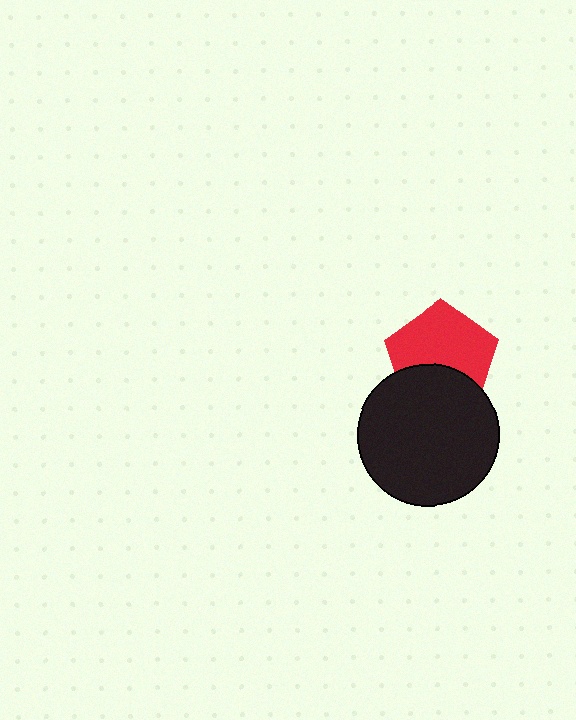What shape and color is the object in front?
The object in front is a black circle.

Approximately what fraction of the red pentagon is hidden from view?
Roughly 36% of the red pentagon is hidden behind the black circle.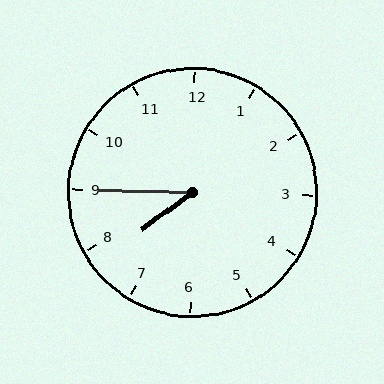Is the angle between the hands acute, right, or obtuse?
It is acute.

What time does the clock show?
7:45.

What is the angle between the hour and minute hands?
Approximately 38 degrees.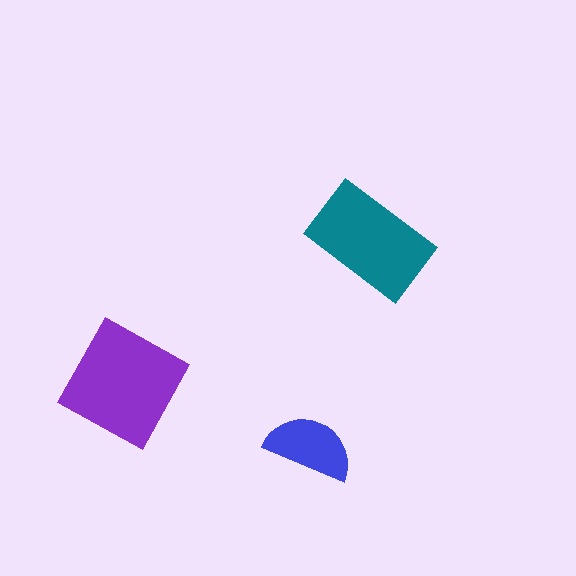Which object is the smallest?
The blue semicircle.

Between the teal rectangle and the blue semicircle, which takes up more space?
The teal rectangle.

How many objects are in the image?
There are 3 objects in the image.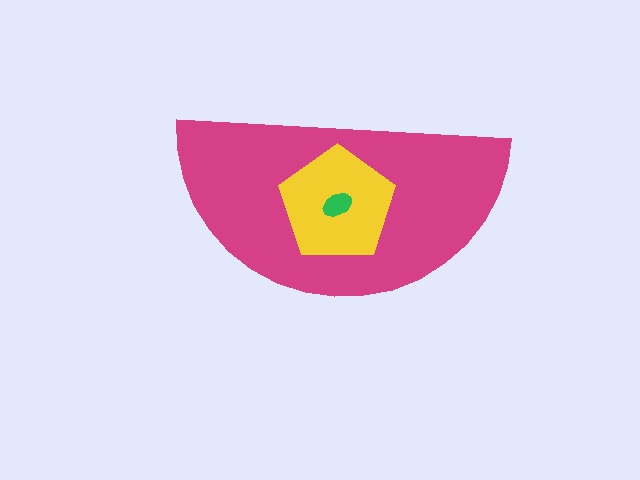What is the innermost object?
The green ellipse.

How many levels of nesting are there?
3.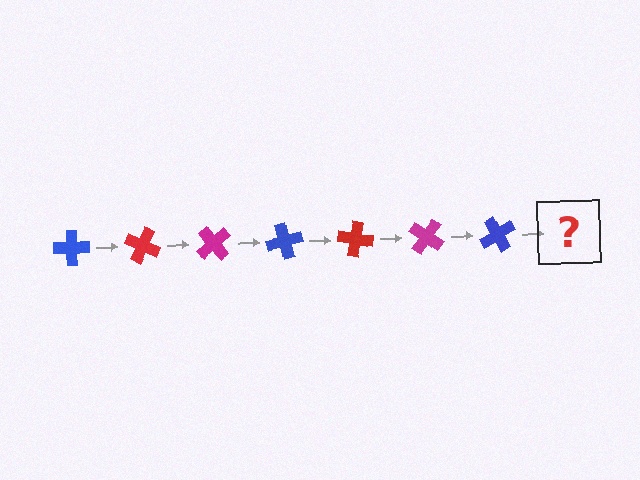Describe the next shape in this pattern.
It should be a red cross, rotated 175 degrees from the start.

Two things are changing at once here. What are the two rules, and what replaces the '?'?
The two rules are that it rotates 25 degrees each step and the color cycles through blue, red, and magenta. The '?' should be a red cross, rotated 175 degrees from the start.